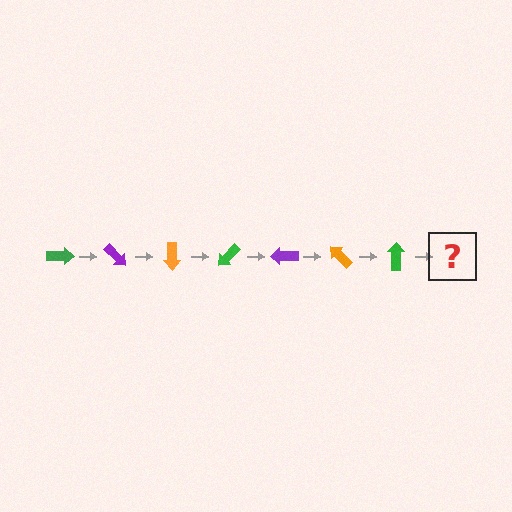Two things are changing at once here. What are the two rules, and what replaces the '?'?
The two rules are that it rotates 45 degrees each step and the color cycles through green, purple, and orange. The '?' should be a purple arrow, rotated 315 degrees from the start.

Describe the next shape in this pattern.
It should be a purple arrow, rotated 315 degrees from the start.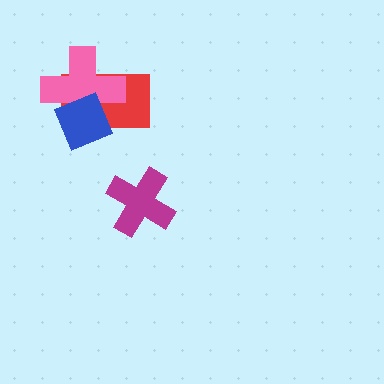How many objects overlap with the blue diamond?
2 objects overlap with the blue diamond.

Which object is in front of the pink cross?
The blue diamond is in front of the pink cross.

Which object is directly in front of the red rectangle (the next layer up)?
The pink cross is directly in front of the red rectangle.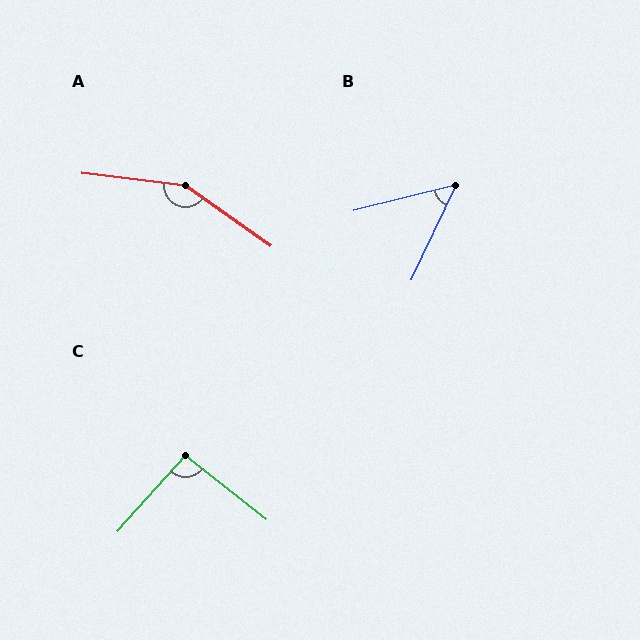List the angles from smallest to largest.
B (51°), C (93°), A (152°).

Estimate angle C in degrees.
Approximately 93 degrees.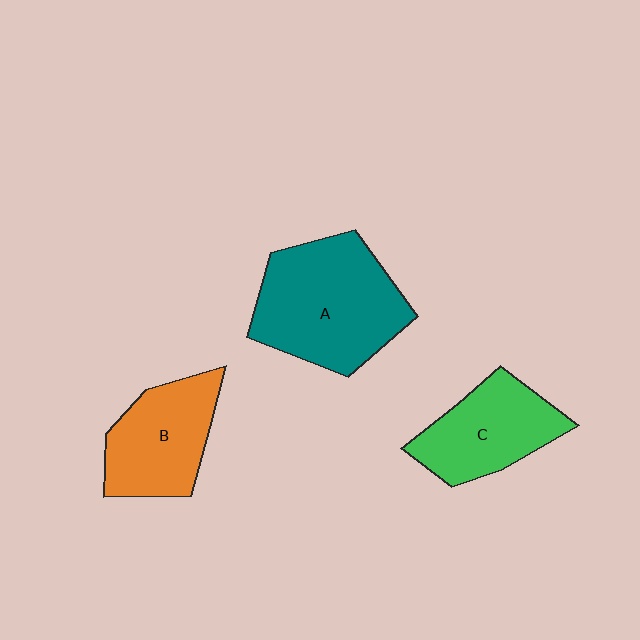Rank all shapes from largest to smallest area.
From largest to smallest: A (teal), B (orange), C (green).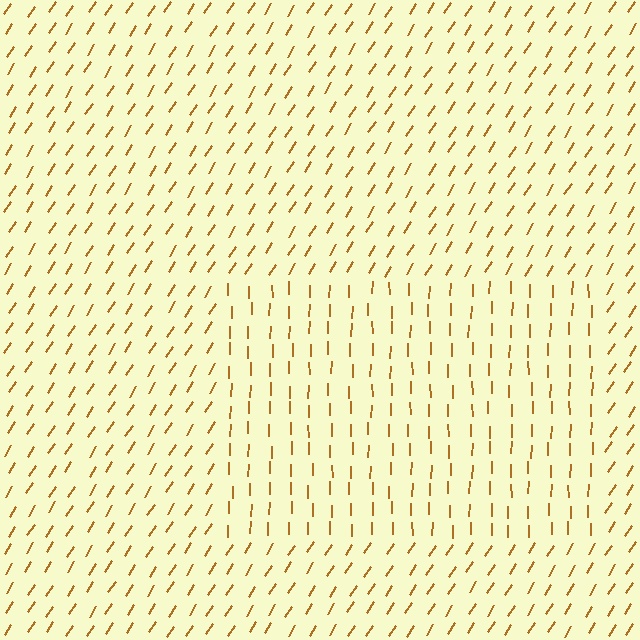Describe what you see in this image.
The image is filled with small brown line segments. A rectangle region in the image has lines oriented differently from the surrounding lines, creating a visible texture boundary.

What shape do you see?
I see a rectangle.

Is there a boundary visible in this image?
Yes, there is a texture boundary formed by a change in line orientation.